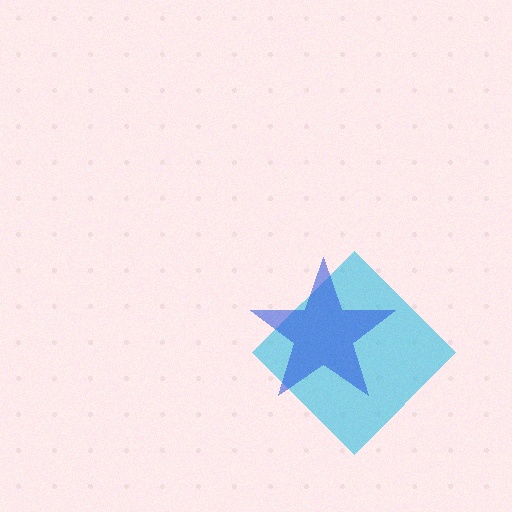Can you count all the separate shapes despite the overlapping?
Yes, there are 2 separate shapes.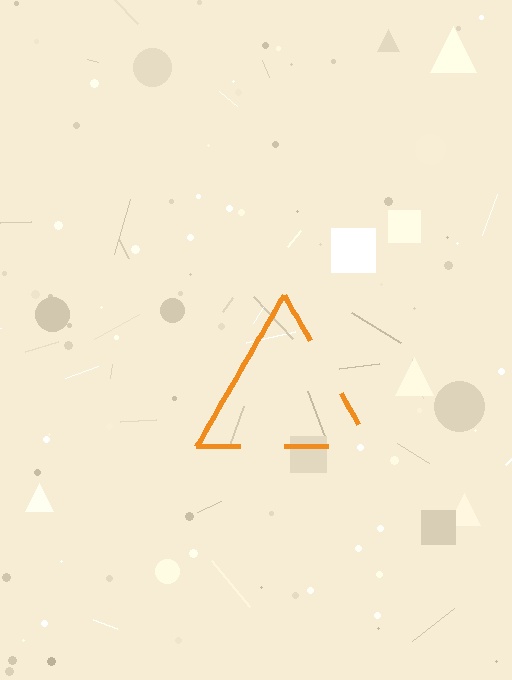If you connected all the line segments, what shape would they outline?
They would outline a triangle.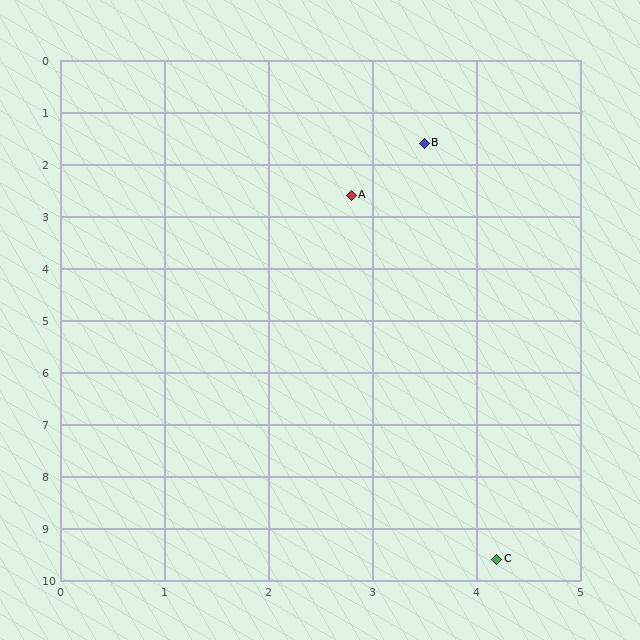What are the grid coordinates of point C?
Point C is at approximately (4.2, 9.6).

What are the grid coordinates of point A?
Point A is at approximately (2.8, 2.6).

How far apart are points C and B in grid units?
Points C and B are about 8.0 grid units apart.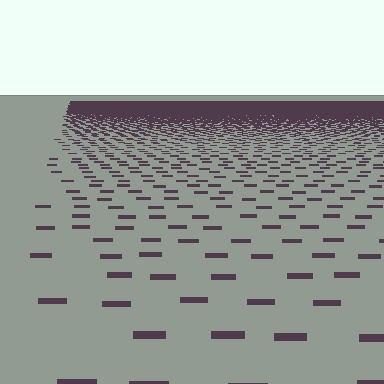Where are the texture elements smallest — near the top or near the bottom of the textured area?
Near the top.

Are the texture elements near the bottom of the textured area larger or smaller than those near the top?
Larger. Near the bottom, elements are closer to the viewer and appear at a bigger on-screen size.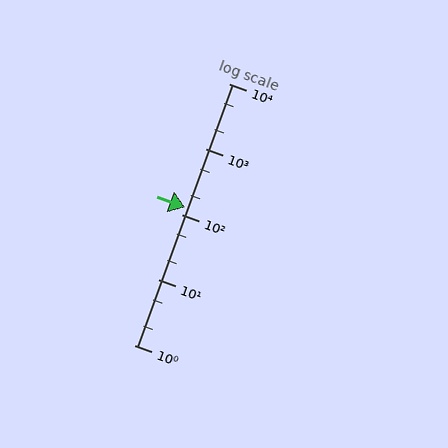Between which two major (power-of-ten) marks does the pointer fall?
The pointer is between 100 and 1000.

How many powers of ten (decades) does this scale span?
The scale spans 4 decades, from 1 to 10000.